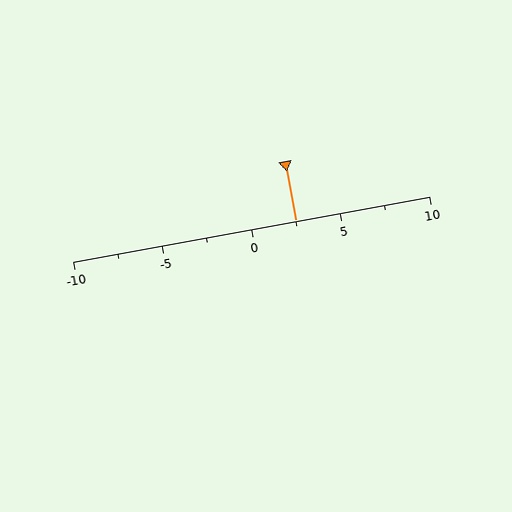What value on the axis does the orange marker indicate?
The marker indicates approximately 2.5.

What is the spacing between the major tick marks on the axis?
The major ticks are spaced 5 apart.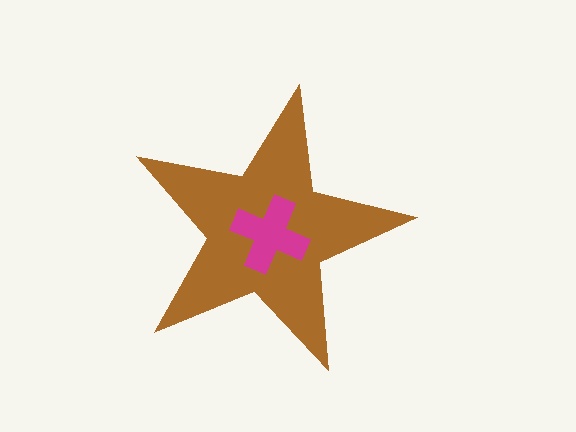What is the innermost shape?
The magenta cross.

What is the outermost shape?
The brown star.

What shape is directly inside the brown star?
The magenta cross.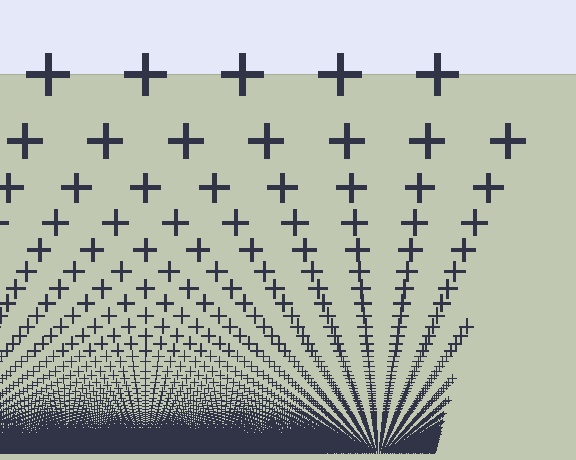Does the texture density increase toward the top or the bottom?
Density increases toward the bottom.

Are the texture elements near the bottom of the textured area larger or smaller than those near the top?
Smaller. The gradient is inverted — elements near the bottom are smaller and denser.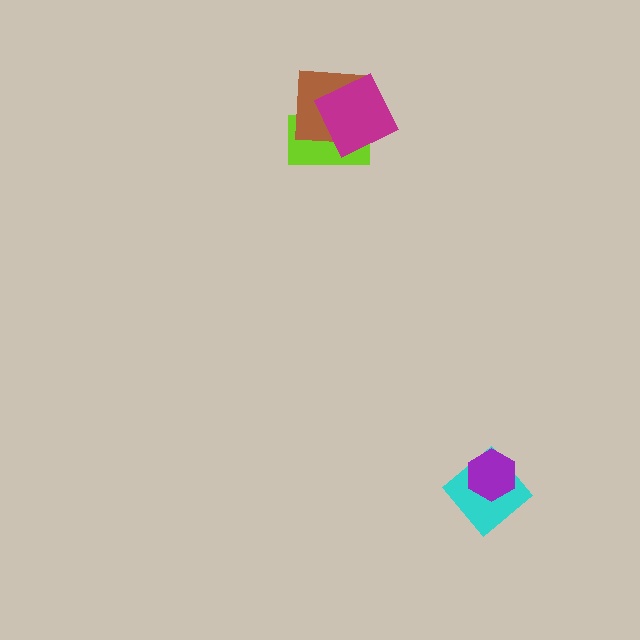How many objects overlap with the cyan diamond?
1 object overlaps with the cyan diamond.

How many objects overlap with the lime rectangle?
2 objects overlap with the lime rectangle.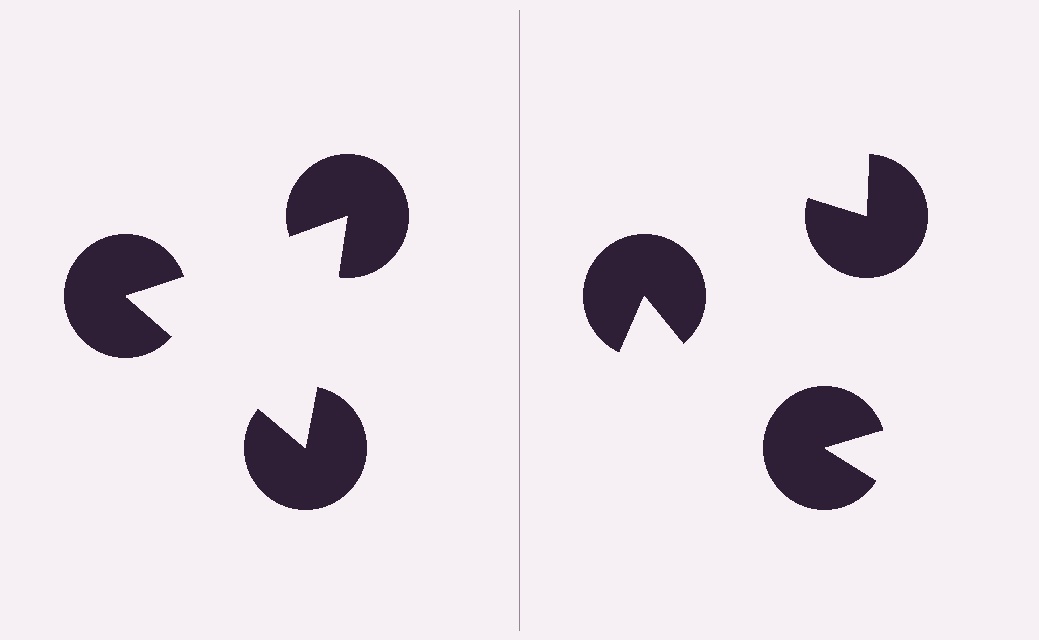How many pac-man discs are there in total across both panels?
6 — 3 on each side.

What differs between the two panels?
The pac-man discs are positioned identically on both sides; only the wedge orientations differ. On the left they align to a triangle; on the right they are misaligned.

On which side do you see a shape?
An illusory triangle appears on the left side. On the right side the wedge cuts are rotated, so no coherent shape forms.